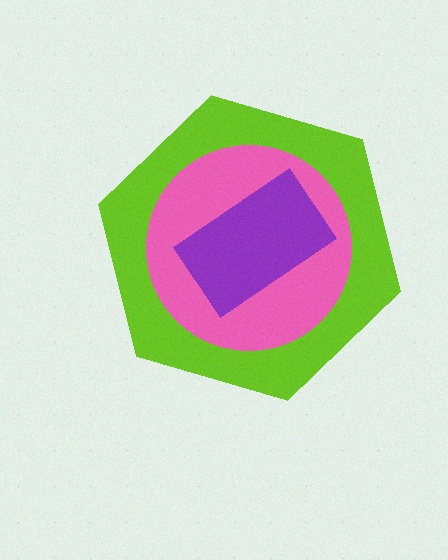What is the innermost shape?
The purple rectangle.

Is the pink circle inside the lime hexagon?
Yes.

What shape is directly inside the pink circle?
The purple rectangle.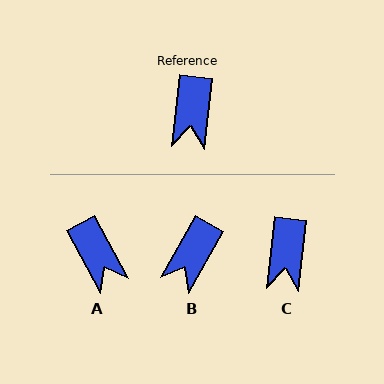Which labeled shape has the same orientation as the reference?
C.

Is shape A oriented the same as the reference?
No, it is off by about 35 degrees.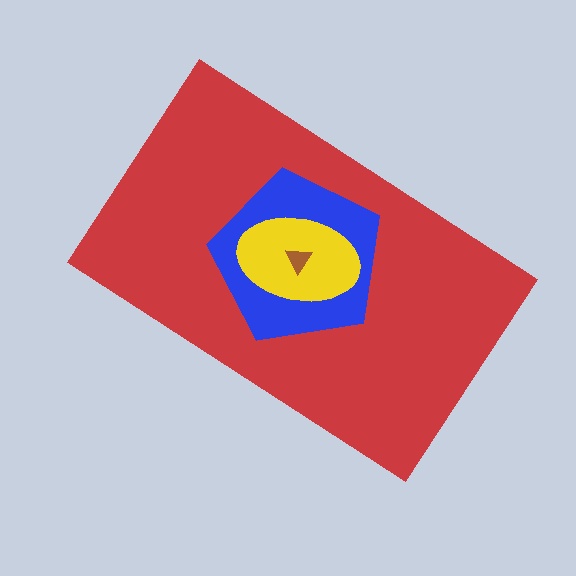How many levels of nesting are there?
4.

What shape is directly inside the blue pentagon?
The yellow ellipse.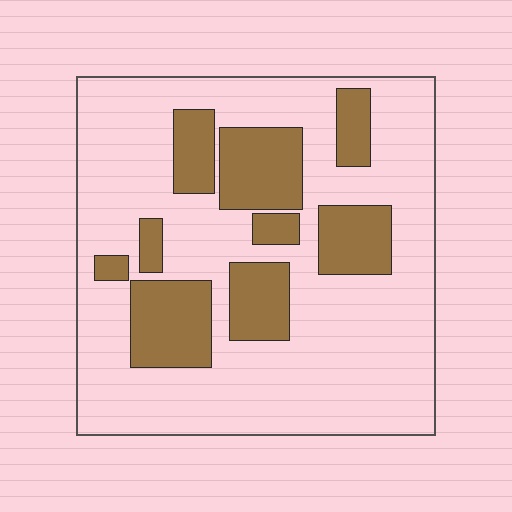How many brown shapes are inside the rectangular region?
9.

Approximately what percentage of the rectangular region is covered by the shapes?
Approximately 25%.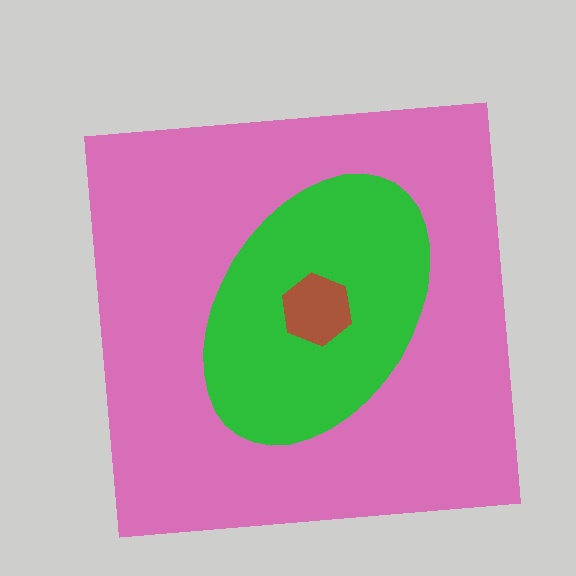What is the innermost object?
The brown hexagon.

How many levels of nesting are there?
3.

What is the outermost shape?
The pink square.